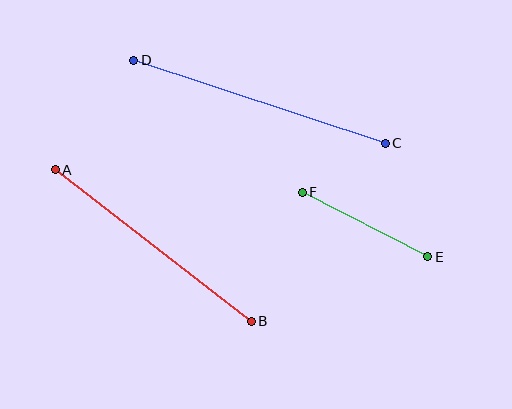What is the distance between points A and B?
The distance is approximately 248 pixels.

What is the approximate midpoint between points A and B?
The midpoint is at approximately (153, 245) pixels.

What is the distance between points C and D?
The distance is approximately 265 pixels.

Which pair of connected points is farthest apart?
Points C and D are farthest apart.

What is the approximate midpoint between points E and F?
The midpoint is at approximately (365, 225) pixels.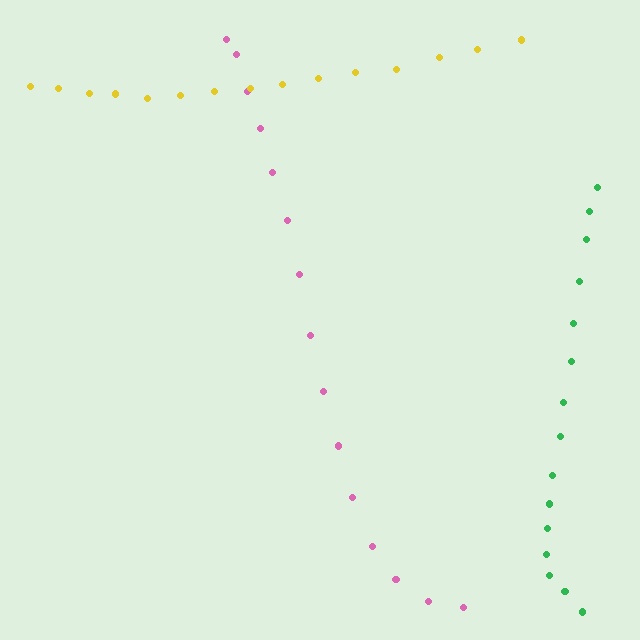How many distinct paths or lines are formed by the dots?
There are 3 distinct paths.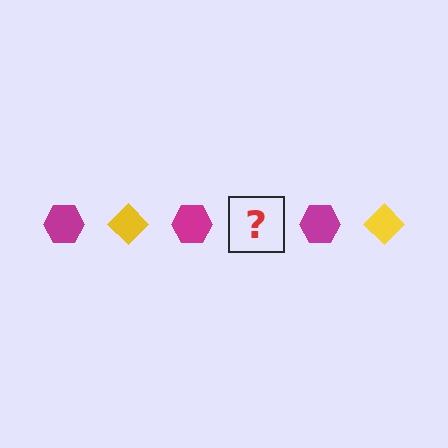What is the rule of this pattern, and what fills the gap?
The rule is that the pattern alternates between magenta hexagon and yellow diamond. The gap should be filled with a yellow diamond.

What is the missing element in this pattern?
The missing element is a yellow diamond.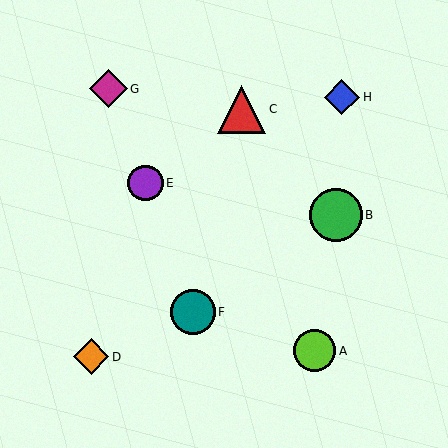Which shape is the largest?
The green circle (labeled B) is the largest.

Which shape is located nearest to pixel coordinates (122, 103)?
The magenta diamond (labeled G) at (108, 89) is nearest to that location.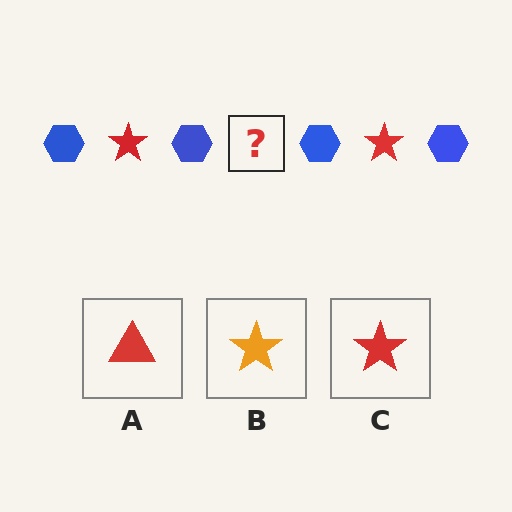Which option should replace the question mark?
Option C.